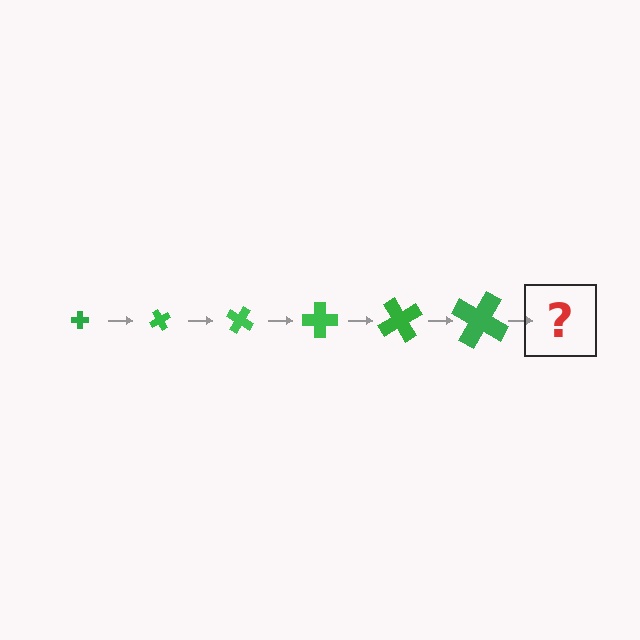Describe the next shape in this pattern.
It should be a cross, larger than the previous one and rotated 360 degrees from the start.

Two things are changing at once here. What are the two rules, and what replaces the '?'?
The two rules are that the cross grows larger each step and it rotates 60 degrees each step. The '?' should be a cross, larger than the previous one and rotated 360 degrees from the start.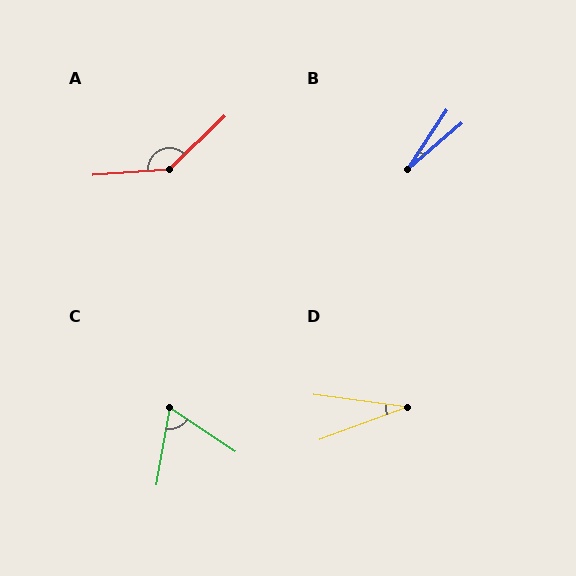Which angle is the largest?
A, at approximately 140 degrees.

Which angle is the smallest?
B, at approximately 16 degrees.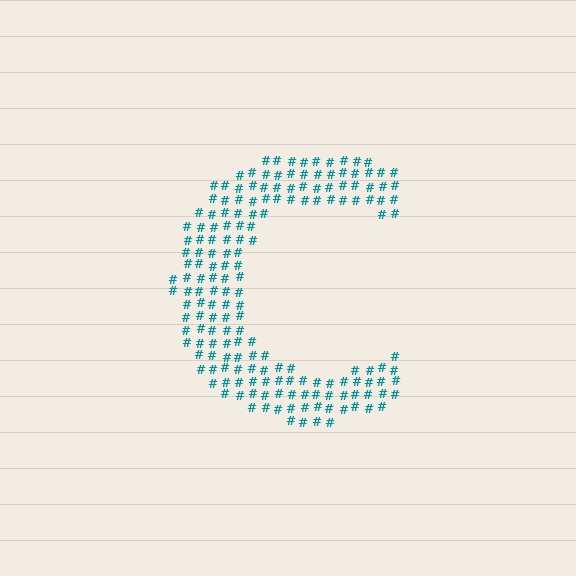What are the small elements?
The small elements are hash symbols.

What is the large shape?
The large shape is the letter C.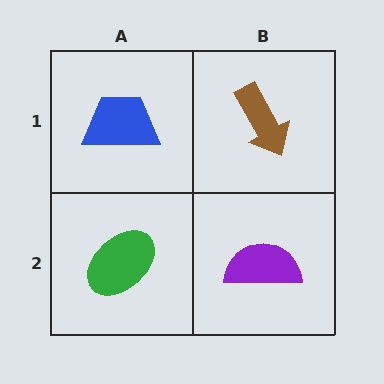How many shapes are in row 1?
2 shapes.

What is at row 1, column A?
A blue trapezoid.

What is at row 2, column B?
A purple semicircle.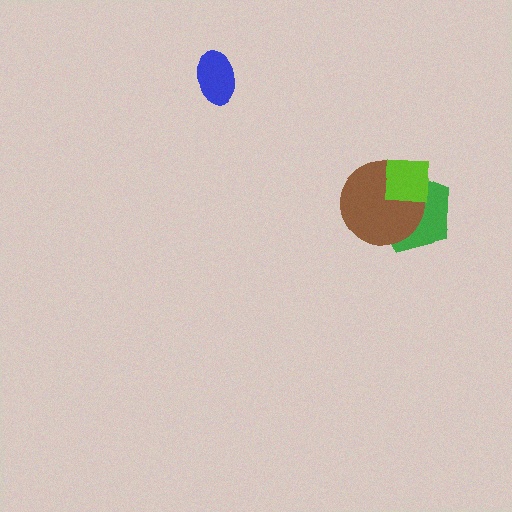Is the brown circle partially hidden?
Yes, it is partially covered by another shape.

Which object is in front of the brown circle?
The lime square is in front of the brown circle.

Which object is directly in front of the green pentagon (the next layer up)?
The brown circle is directly in front of the green pentagon.